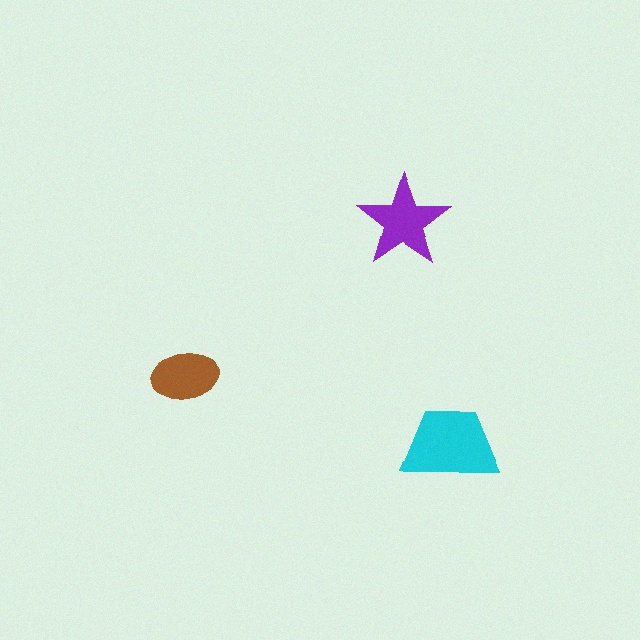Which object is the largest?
The cyan trapezoid.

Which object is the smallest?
The brown ellipse.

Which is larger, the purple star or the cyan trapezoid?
The cyan trapezoid.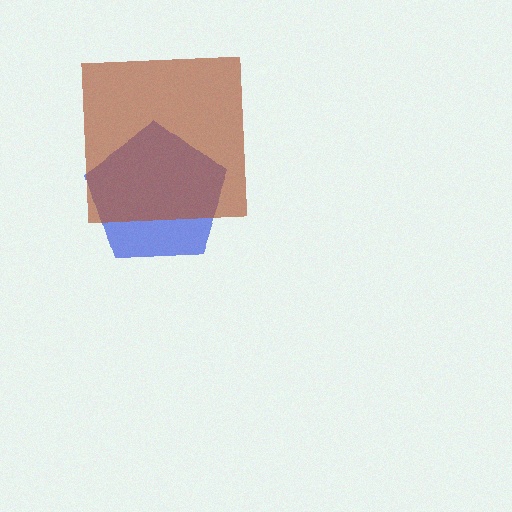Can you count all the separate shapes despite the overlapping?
Yes, there are 2 separate shapes.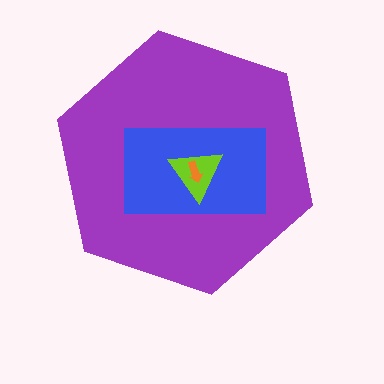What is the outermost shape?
The purple hexagon.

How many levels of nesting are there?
4.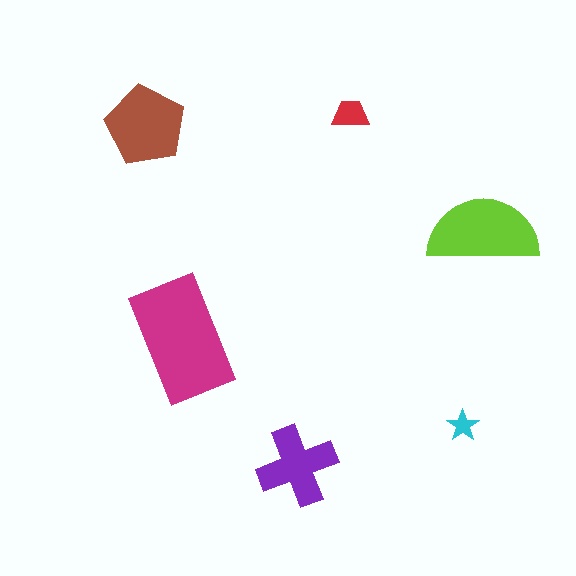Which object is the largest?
The magenta rectangle.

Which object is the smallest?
The cyan star.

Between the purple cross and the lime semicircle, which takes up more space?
The lime semicircle.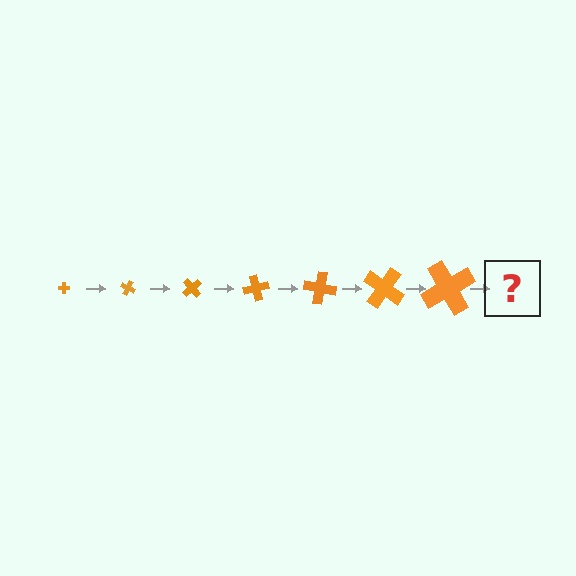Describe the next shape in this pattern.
It should be a cross, larger than the previous one and rotated 175 degrees from the start.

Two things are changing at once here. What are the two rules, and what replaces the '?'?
The two rules are that the cross grows larger each step and it rotates 25 degrees each step. The '?' should be a cross, larger than the previous one and rotated 175 degrees from the start.